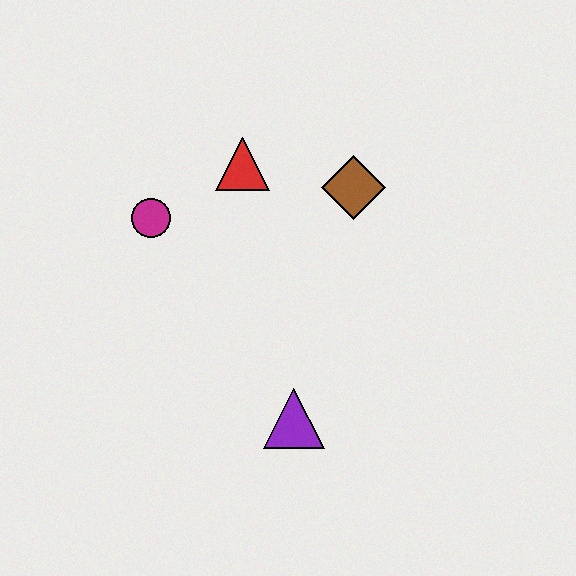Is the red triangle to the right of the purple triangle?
No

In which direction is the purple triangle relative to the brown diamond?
The purple triangle is below the brown diamond.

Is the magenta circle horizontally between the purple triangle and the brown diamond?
No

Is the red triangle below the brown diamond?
No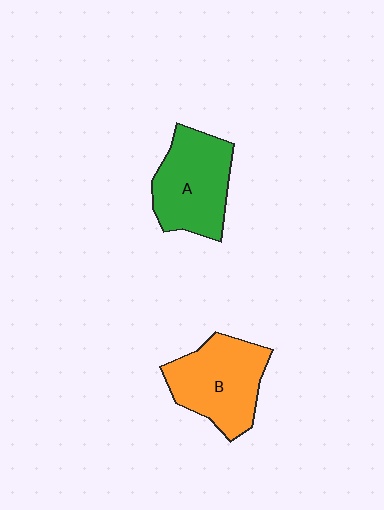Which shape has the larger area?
Shape B (orange).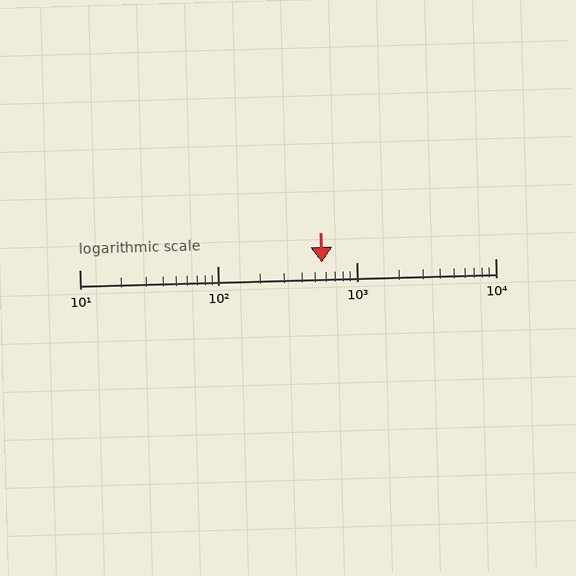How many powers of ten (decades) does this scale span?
The scale spans 3 decades, from 10 to 10000.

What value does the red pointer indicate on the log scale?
The pointer indicates approximately 560.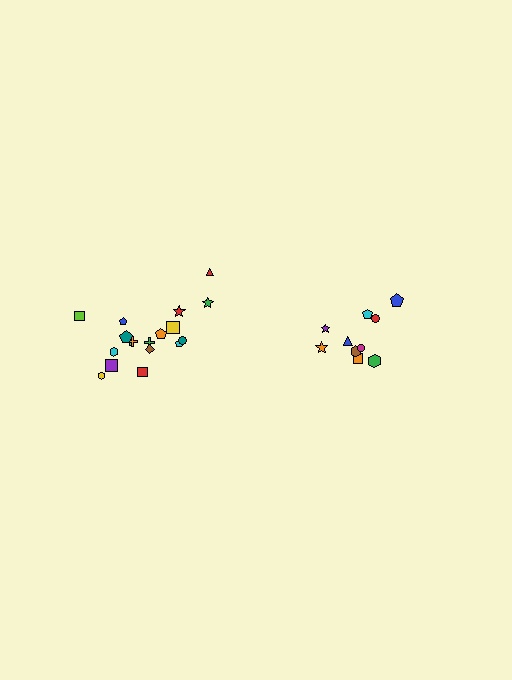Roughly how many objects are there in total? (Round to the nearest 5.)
Roughly 30 objects in total.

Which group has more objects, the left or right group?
The left group.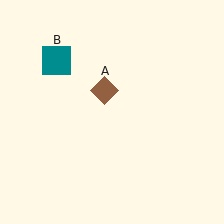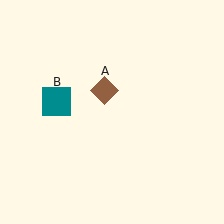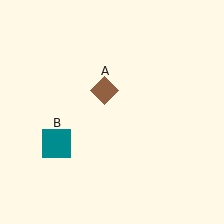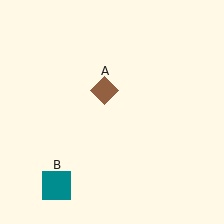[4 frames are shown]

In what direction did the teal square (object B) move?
The teal square (object B) moved down.